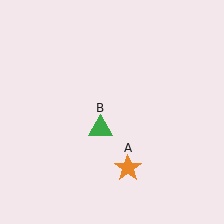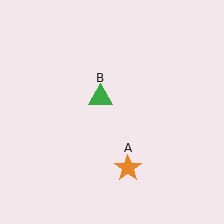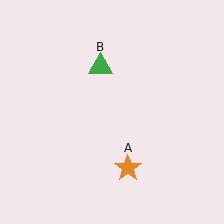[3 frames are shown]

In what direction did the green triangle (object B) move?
The green triangle (object B) moved up.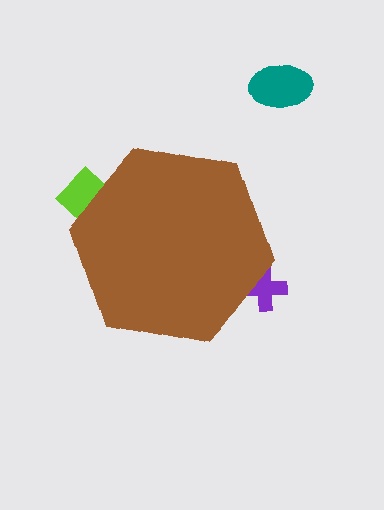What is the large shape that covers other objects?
A brown hexagon.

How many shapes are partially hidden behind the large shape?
2 shapes are partially hidden.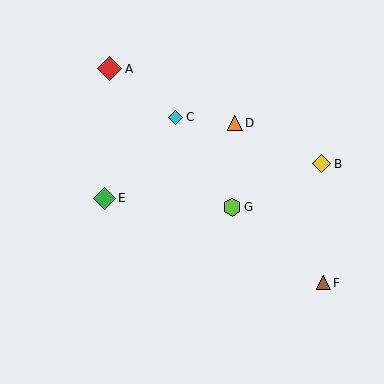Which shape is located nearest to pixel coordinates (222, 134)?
The orange triangle (labeled D) at (235, 123) is nearest to that location.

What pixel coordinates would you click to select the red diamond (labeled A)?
Click at (110, 69) to select the red diamond A.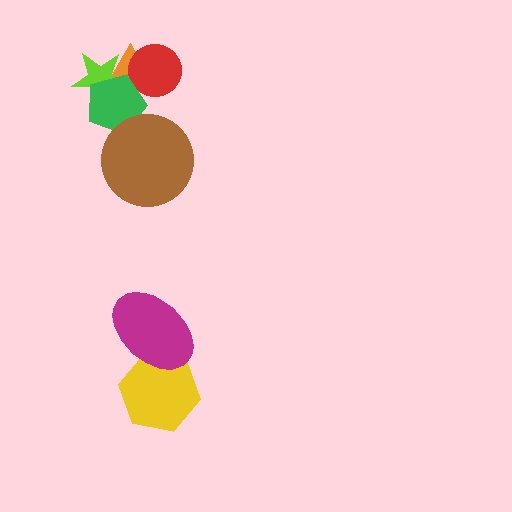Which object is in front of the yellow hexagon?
The magenta ellipse is in front of the yellow hexagon.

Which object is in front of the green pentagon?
The brown circle is in front of the green pentagon.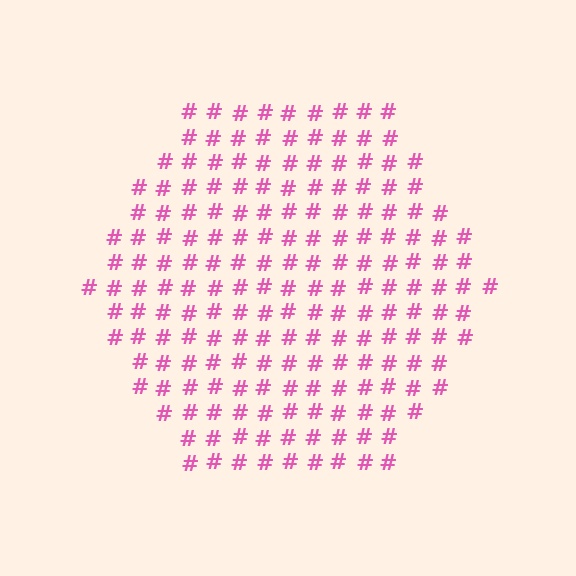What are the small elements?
The small elements are hash symbols.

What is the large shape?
The large shape is a hexagon.